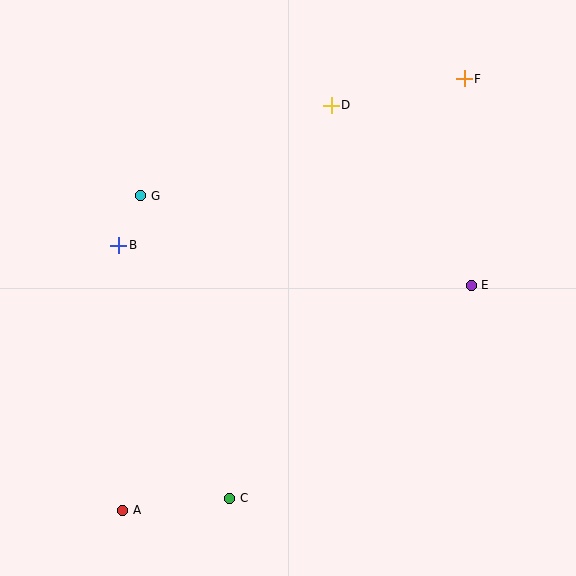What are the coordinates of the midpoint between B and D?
The midpoint between B and D is at (225, 175).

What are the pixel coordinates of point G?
Point G is at (141, 196).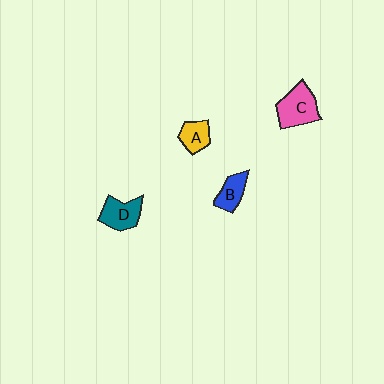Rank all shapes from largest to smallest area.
From largest to smallest: C (pink), D (teal), B (blue), A (yellow).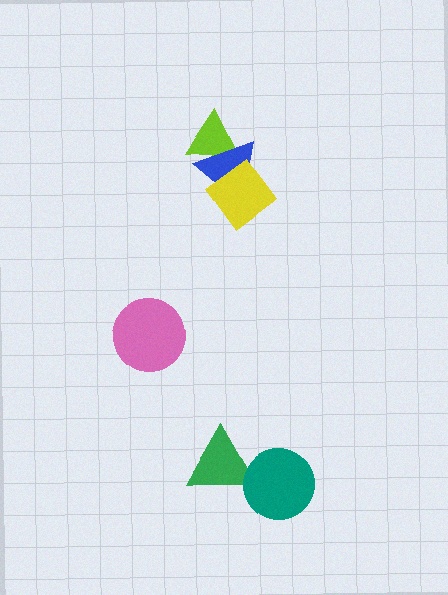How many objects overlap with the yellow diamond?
1 object overlaps with the yellow diamond.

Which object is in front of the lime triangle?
The blue triangle is in front of the lime triangle.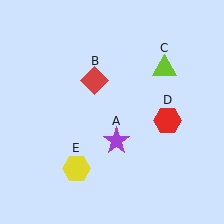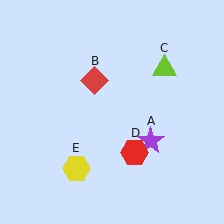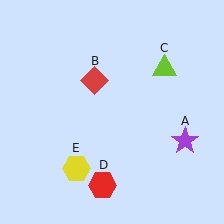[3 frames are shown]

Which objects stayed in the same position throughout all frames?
Red diamond (object B) and lime triangle (object C) and yellow hexagon (object E) remained stationary.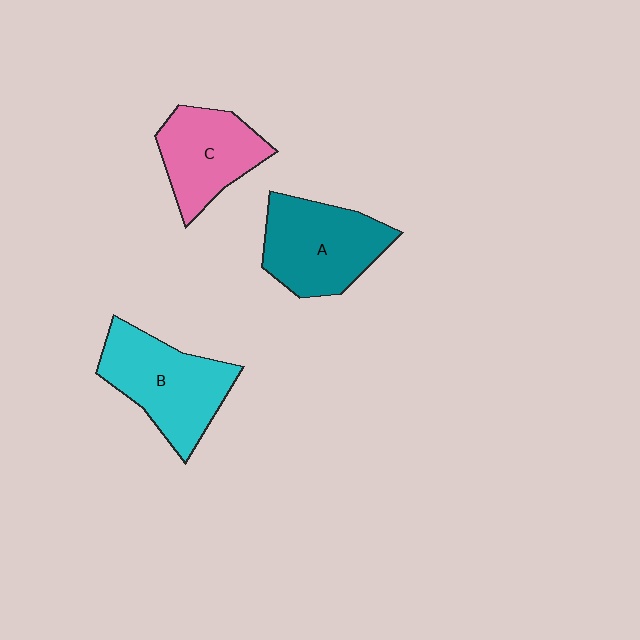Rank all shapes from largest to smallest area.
From largest to smallest: B (cyan), A (teal), C (pink).